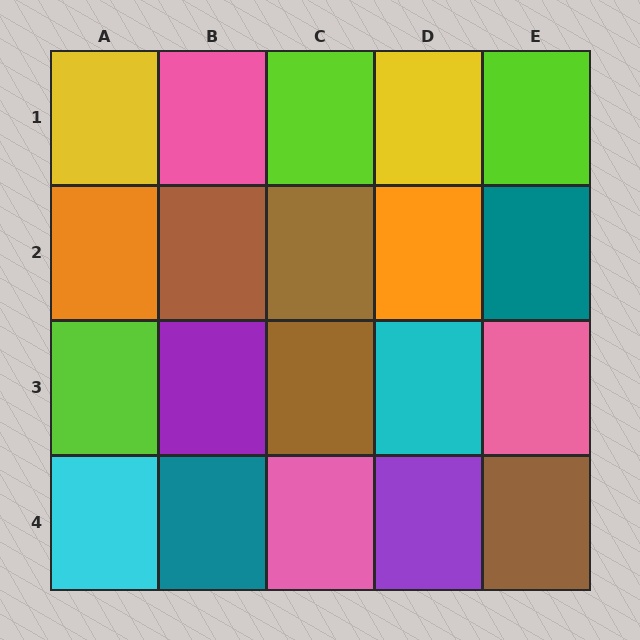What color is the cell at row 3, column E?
Pink.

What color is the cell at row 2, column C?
Brown.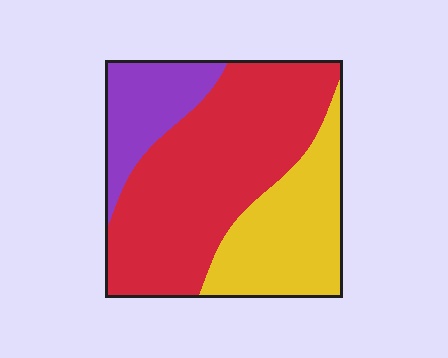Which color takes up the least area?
Purple, at roughly 15%.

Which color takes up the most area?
Red, at roughly 55%.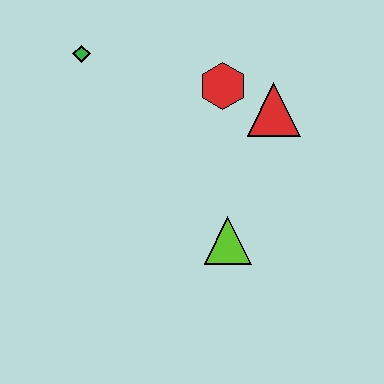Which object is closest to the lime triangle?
The red triangle is closest to the lime triangle.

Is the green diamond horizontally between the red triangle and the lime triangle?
No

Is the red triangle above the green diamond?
No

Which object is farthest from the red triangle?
The green diamond is farthest from the red triangle.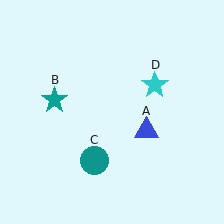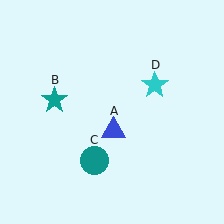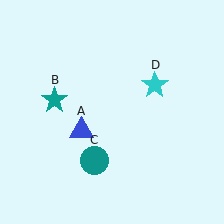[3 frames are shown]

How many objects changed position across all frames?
1 object changed position: blue triangle (object A).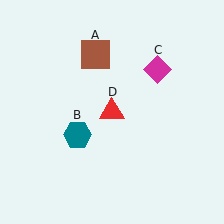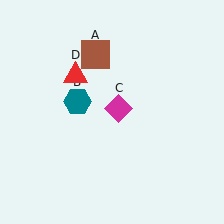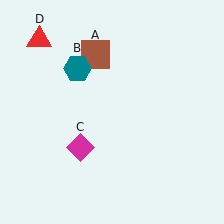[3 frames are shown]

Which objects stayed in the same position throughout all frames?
Brown square (object A) remained stationary.